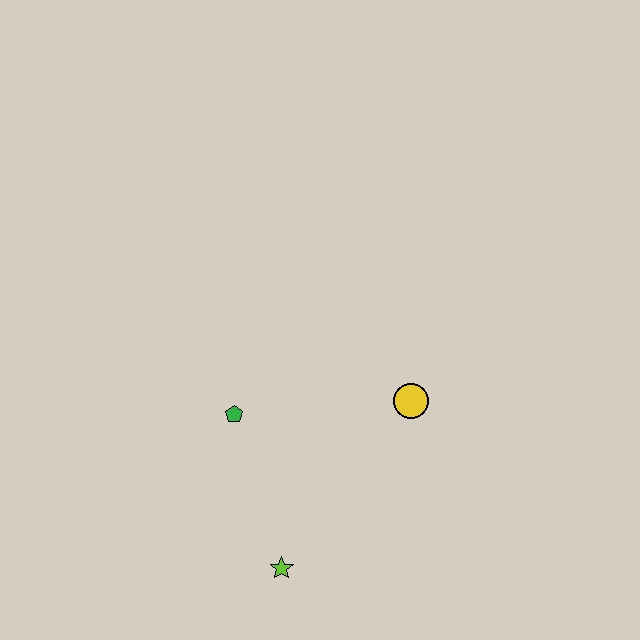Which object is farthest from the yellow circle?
The lime star is farthest from the yellow circle.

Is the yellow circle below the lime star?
No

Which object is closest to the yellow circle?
The green pentagon is closest to the yellow circle.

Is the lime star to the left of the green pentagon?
No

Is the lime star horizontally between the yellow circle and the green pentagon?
Yes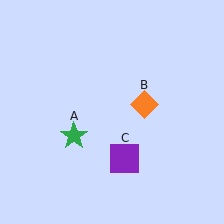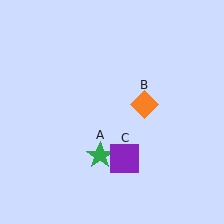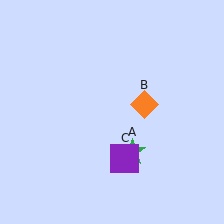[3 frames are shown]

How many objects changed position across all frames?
1 object changed position: green star (object A).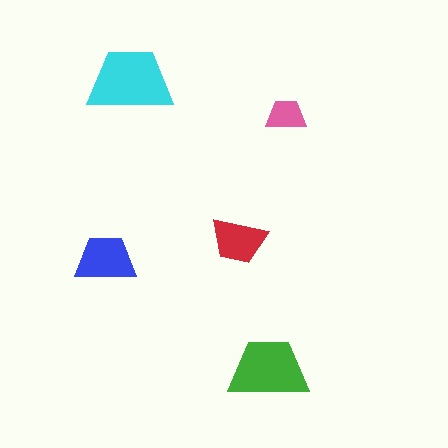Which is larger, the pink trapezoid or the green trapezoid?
The green one.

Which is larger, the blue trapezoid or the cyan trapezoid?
The cyan one.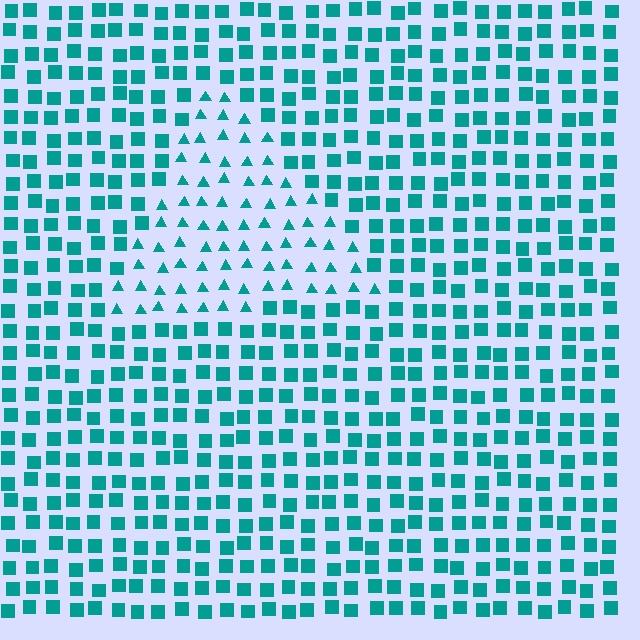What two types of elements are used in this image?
The image uses triangles inside the triangle region and squares outside it.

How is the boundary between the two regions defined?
The boundary is defined by a change in element shape: triangles inside vs. squares outside. All elements share the same color and spacing.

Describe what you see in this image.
The image is filled with small teal elements arranged in a uniform grid. A triangle-shaped region contains triangles, while the surrounding area contains squares. The boundary is defined purely by the change in element shape.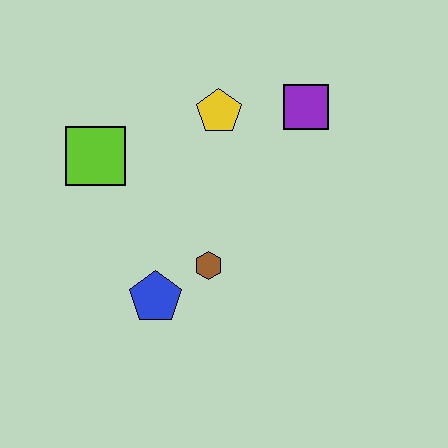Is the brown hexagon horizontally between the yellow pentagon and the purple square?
No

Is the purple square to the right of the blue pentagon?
Yes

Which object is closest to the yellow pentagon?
The purple square is closest to the yellow pentagon.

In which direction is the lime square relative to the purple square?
The lime square is to the left of the purple square.